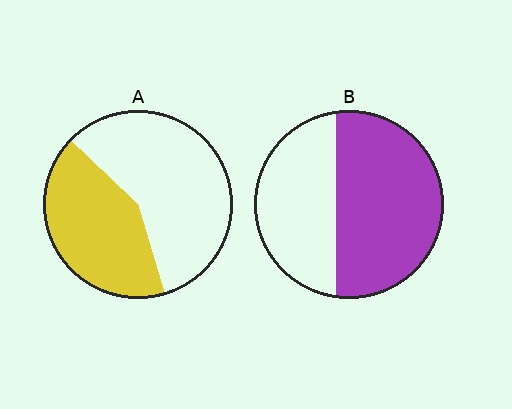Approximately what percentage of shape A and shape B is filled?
A is approximately 40% and B is approximately 60%.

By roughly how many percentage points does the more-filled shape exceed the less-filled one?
By roughly 15 percentage points (B over A).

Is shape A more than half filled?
No.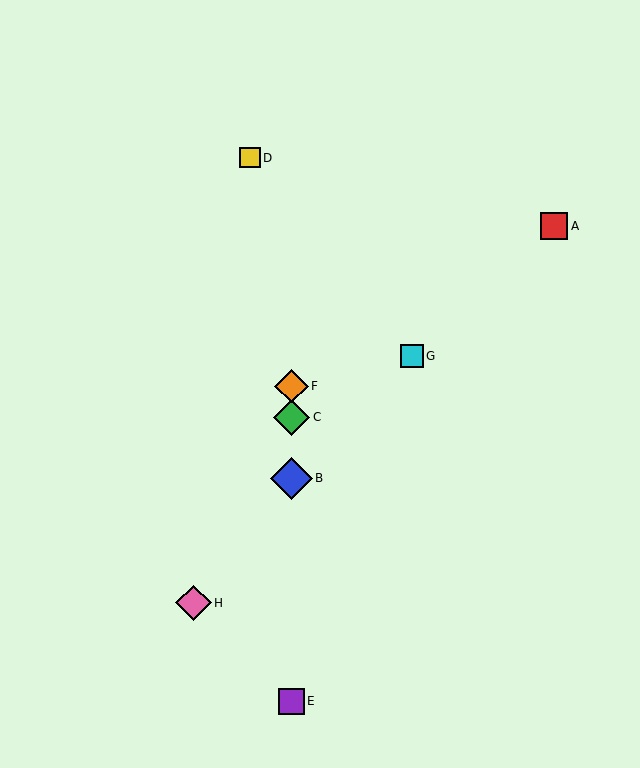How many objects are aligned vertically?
4 objects (B, C, E, F) are aligned vertically.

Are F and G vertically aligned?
No, F is at x≈292 and G is at x≈412.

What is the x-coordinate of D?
Object D is at x≈250.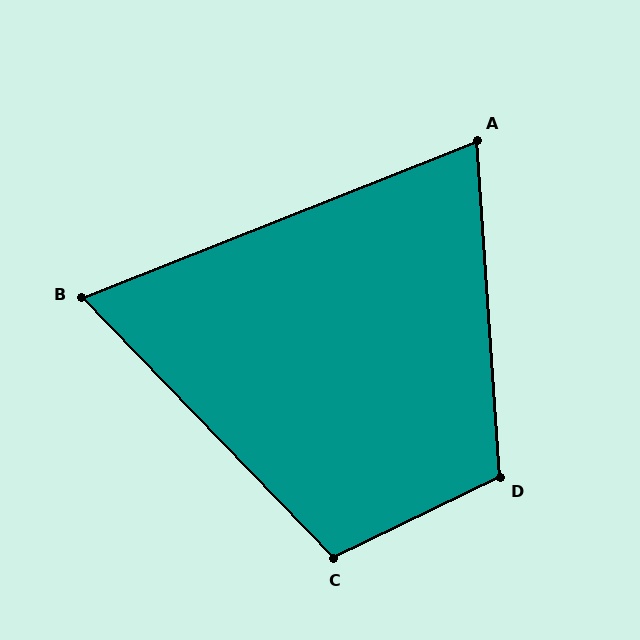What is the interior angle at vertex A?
Approximately 72 degrees (acute).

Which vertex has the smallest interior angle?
B, at approximately 68 degrees.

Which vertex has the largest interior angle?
D, at approximately 112 degrees.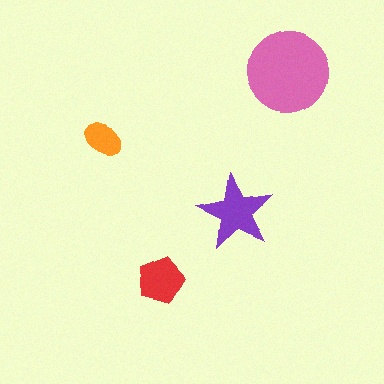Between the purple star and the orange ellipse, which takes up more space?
The purple star.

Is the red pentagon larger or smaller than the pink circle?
Smaller.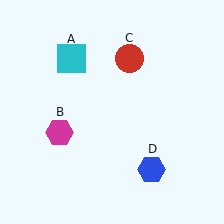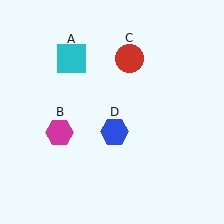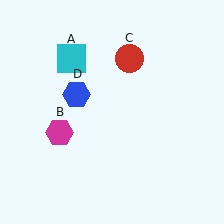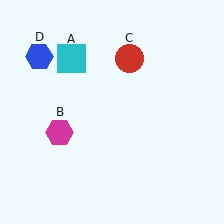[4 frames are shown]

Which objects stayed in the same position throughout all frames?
Cyan square (object A) and magenta hexagon (object B) and red circle (object C) remained stationary.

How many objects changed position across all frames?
1 object changed position: blue hexagon (object D).